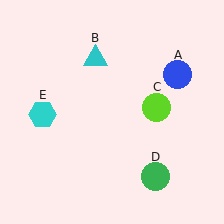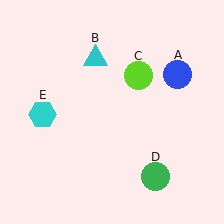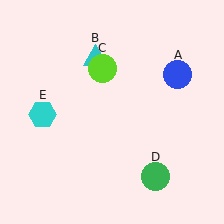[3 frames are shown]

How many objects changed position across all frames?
1 object changed position: lime circle (object C).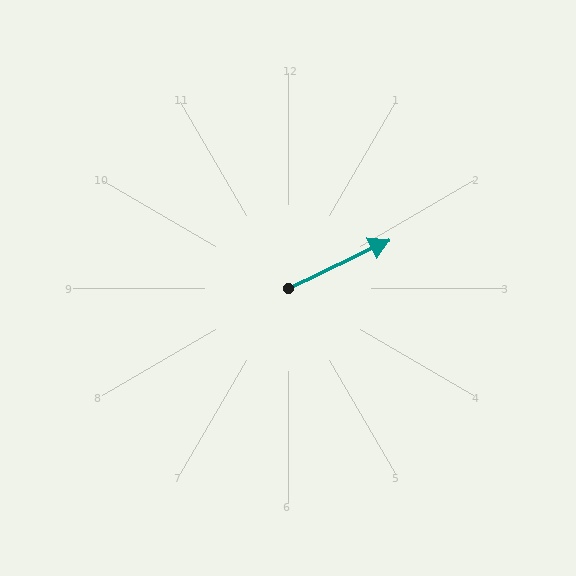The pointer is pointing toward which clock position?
Roughly 2 o'clock.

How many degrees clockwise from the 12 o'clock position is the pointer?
Approximately 64 degrees.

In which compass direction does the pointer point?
Northeast.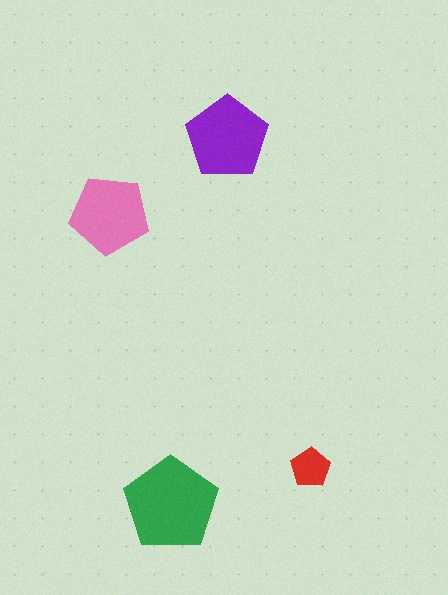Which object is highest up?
The purple pentagon is topmost.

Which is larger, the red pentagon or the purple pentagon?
The purple one.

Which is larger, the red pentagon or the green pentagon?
The green one.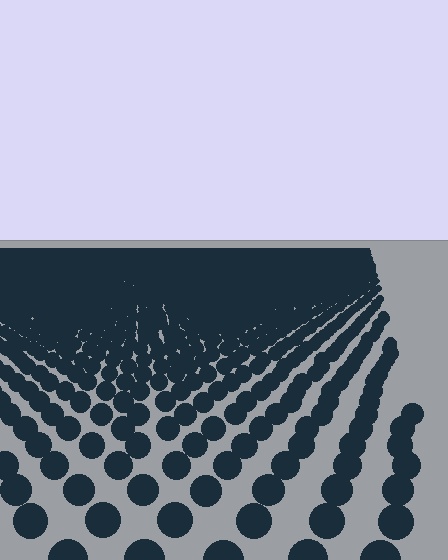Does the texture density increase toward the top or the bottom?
Density increases toward the top.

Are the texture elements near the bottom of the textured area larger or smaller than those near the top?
Larger. Near the bottom, elements are closer to the viewer and appear at a bigger on-screen size.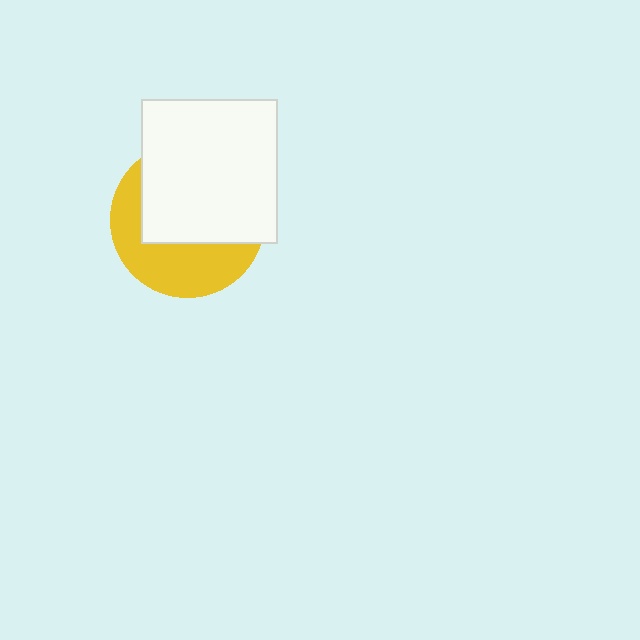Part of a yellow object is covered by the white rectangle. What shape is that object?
It is a circle.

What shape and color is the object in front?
The object in front is a white rectangle.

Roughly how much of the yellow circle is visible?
A small part of it is visible (roughly 42%).